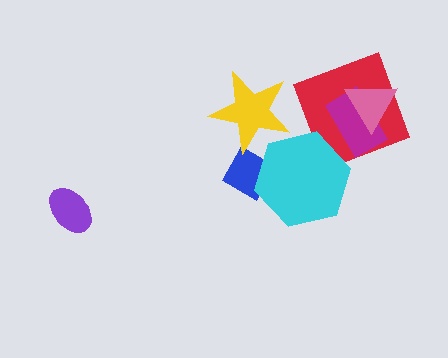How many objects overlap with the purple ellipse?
0 objects overlap with the purple ellipse.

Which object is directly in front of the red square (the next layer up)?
The magenta rectangle is directly in front of the red square.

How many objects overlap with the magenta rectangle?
2 objects overlap with the magenta rectangle.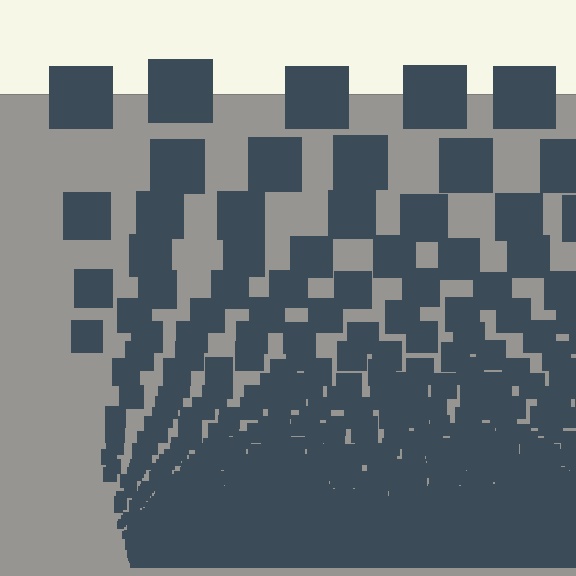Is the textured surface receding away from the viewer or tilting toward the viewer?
The surface appears to tilt toward the viewer. Texture elements get larger and sparser toward the top.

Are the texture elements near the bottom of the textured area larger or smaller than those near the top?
Smaller. The gradient is inverted — elements near the bottom are smaller and denser.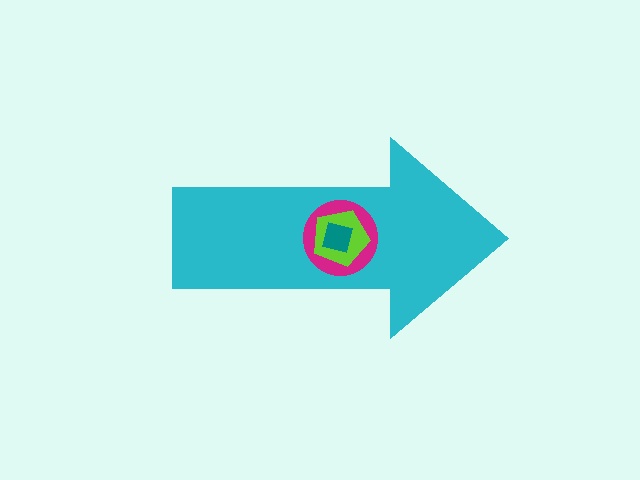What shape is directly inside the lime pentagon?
The teal square.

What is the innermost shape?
The teal square.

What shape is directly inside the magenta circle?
The lime pentagon.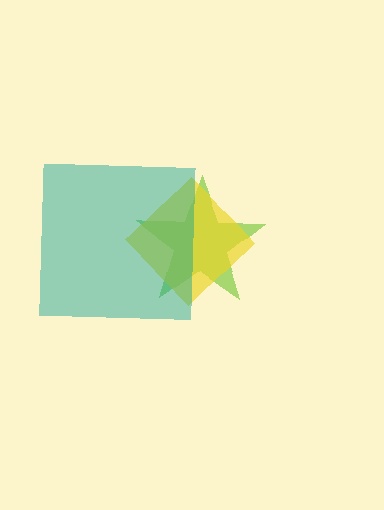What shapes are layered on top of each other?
The layered shapes are: a lime star, a yellow diamond, a teal square.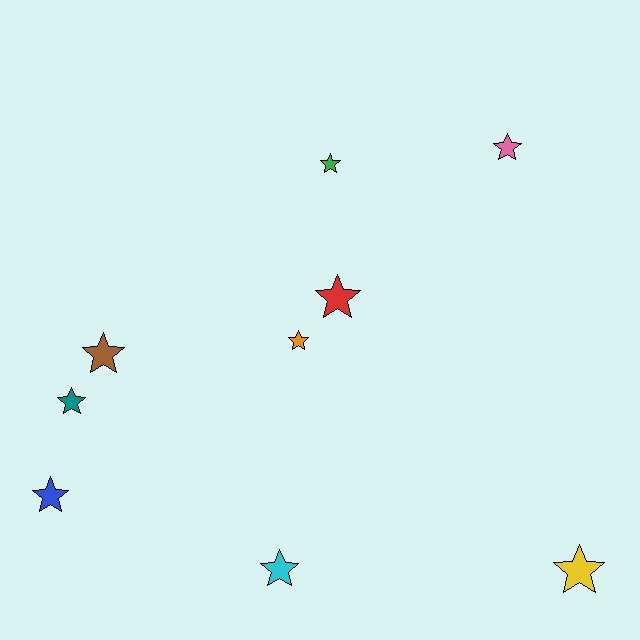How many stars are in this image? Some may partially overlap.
There are 9 stars.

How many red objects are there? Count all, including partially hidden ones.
There is 1 red object.